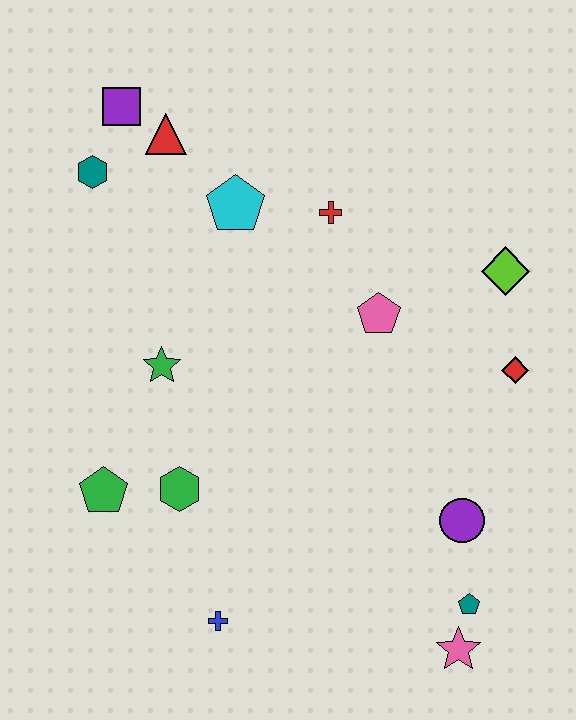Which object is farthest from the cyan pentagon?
The pink star is farthest from the cyan pentagon.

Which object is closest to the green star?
The green hexagon is closest to the green star.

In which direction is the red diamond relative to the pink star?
The red diamond is above the pink star.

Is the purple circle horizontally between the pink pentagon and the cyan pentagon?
No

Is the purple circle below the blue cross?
No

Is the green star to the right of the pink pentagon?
No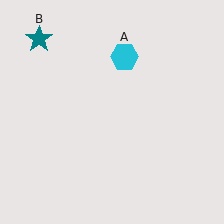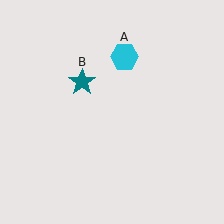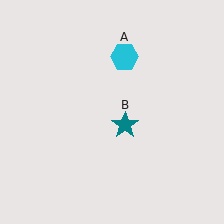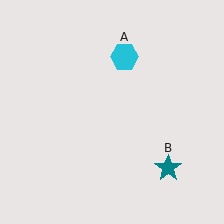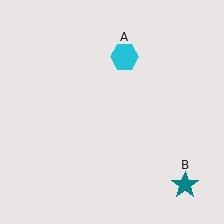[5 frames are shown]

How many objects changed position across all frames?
1 object changed position: teal star (object B).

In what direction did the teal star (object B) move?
The teal star (object B) moved down and to the right.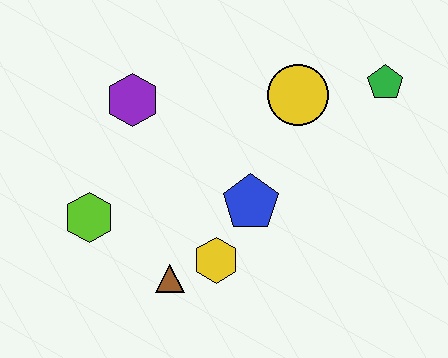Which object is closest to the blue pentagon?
The yellow hexagon is closest to the blue pentagon.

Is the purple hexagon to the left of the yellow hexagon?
Yes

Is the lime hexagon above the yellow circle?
No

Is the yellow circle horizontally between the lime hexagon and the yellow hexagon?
No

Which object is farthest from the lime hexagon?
The green pentagon is farthest from the lime hexagon.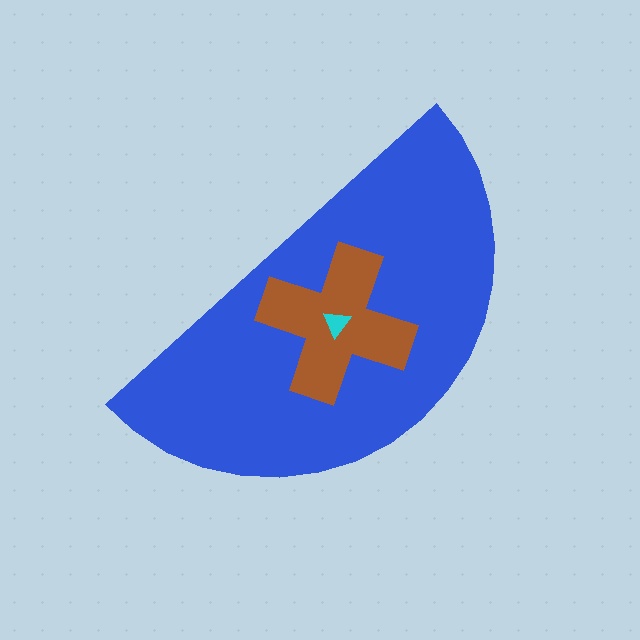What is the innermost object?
The cyan triangle.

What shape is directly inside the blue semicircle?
The brown cross.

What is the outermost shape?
The blue semicircle.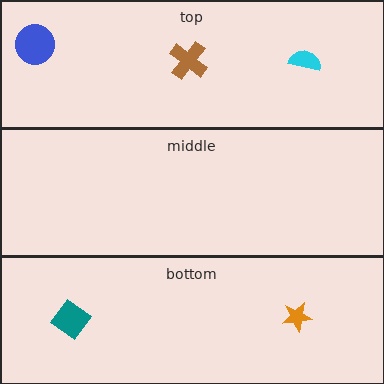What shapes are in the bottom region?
The orange star, the teal diamond.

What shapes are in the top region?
The blue circle, the brown cross, the cyan semicircle.